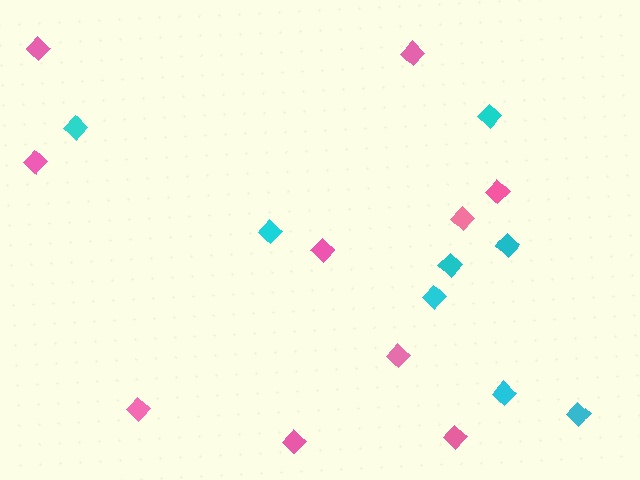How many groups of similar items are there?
There are 2 groups: one group of cyan diamonds (8) and one group of pink diamonds (10).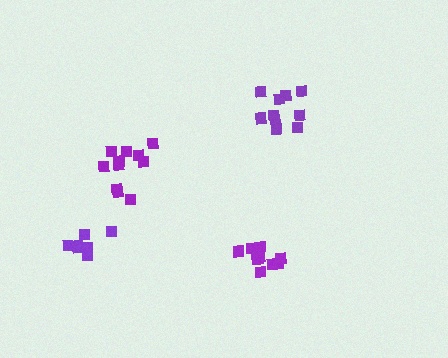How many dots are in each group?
Group 1: 10 dots, Group 2: 12 dots, Group 3: 8 dots, Group 4: 10 dots (40 total).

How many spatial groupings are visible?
There are 4 spatial groupings.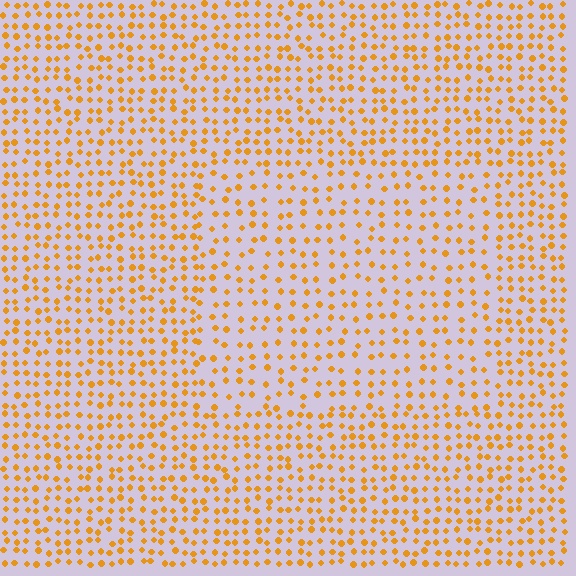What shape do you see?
I see a rectangle.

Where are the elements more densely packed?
The elements are more densely packed outside the rectangle boundary.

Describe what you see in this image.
The image contains small orange elements arranged at two different densities. A rectangle-shaped region is visible where the elements are less densely packed than the surrounding area.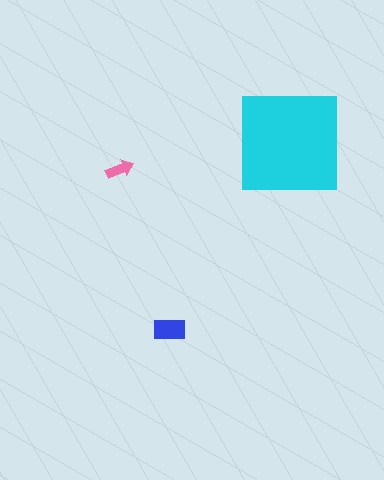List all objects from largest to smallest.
The cyan square, the blue rectangle, the pink arrow.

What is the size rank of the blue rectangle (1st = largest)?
2nd.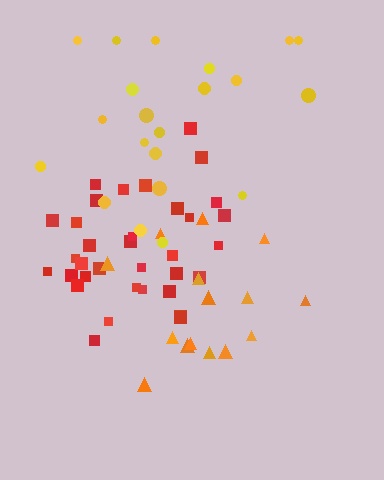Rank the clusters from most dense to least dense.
red, orange, yellow.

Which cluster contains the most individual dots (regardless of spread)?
Red (34).